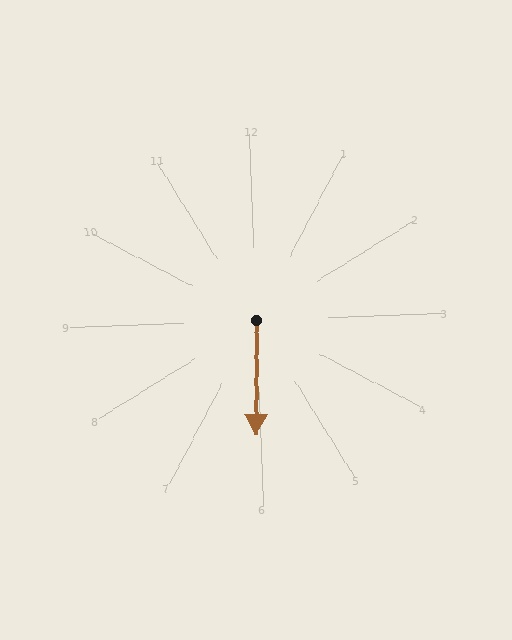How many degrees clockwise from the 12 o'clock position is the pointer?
Approximately 182 degrees.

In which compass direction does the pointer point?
South.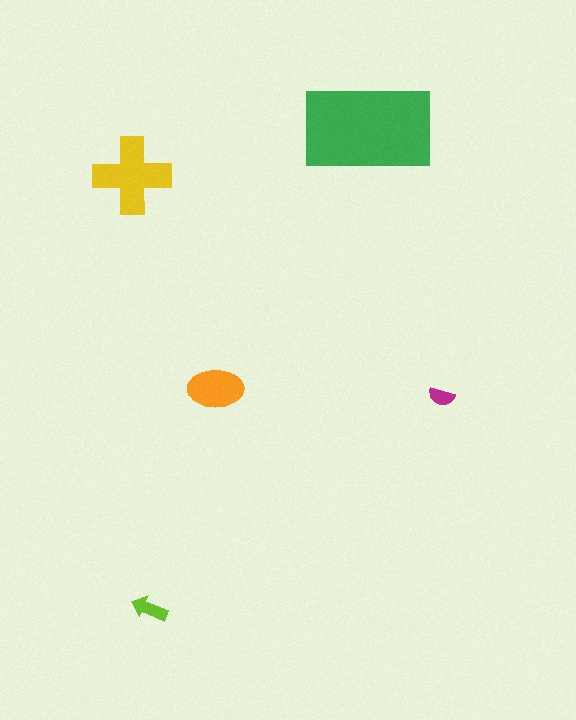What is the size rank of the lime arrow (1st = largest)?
4th.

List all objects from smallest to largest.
The magenta semicircle, the lime arrow, the orange ellipse, the yellow cross, the green rectangle.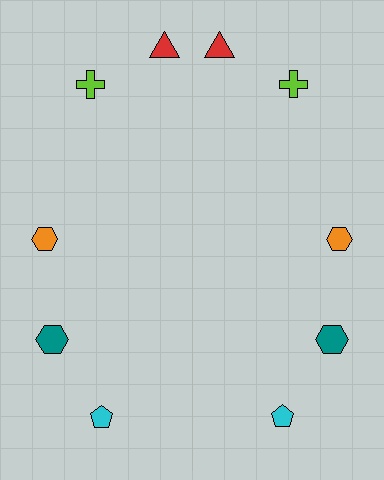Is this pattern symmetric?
Yes, this pattern has bilateral (reflection) symmetry.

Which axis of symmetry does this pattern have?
The pattern has a vertical axis of symmetry running through the center of the image.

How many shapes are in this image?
There are 10 shapes in this image.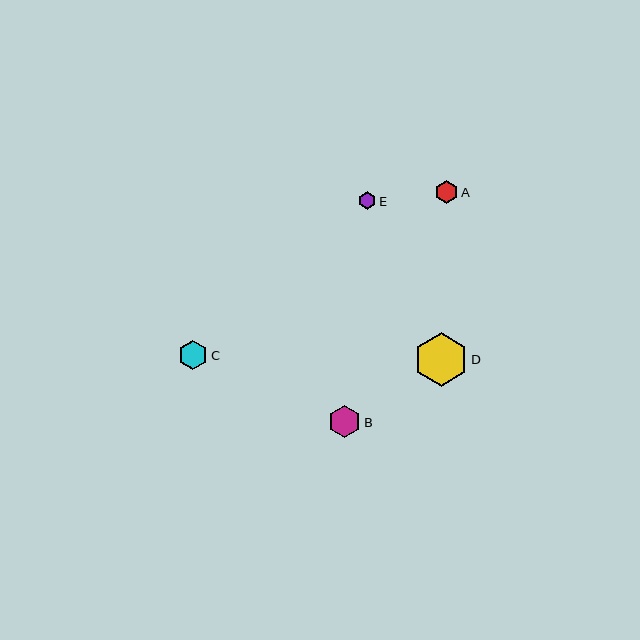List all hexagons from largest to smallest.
From largest to smallest: D, B, C, A, E.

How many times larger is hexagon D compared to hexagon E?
Hexagon D is approximately 3.1 times the size of hexagon E.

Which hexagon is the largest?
Hexagon D is the largest with a size of approximately 54 pixels.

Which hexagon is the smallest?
Hexagon E is the smallest with a size of approximately 17 pixels.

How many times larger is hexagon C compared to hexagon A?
Hexagon C is approximately 1.3 times the size of hexagon A.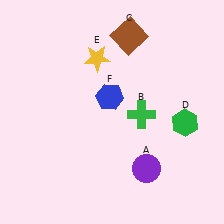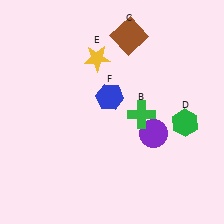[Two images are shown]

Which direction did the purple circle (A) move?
The purple circle (A) moved up.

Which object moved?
The purple circle (A) moved up.